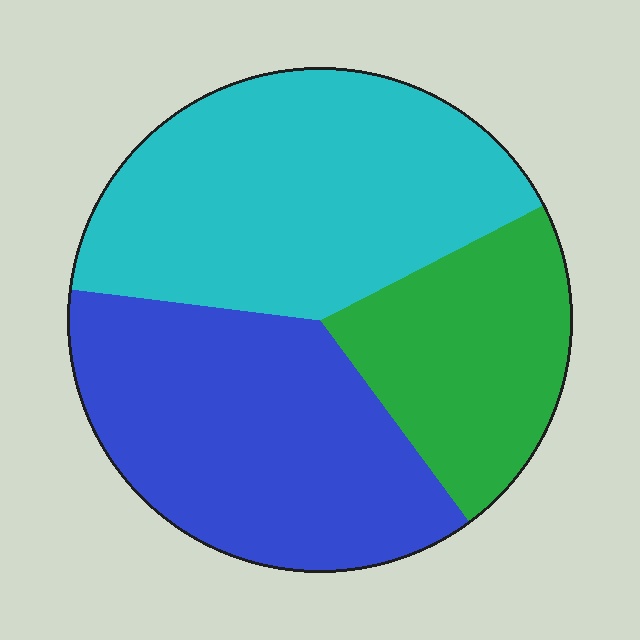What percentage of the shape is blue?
Blue covers about 35% of the shape.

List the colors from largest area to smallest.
From largest to smallest: cyan, blue, green.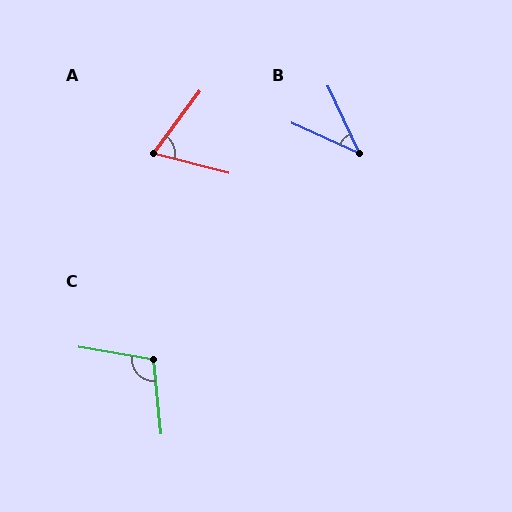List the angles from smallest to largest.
B (41°), A (68°), C (105°).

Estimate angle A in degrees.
Approximately 68 degrees.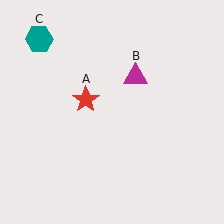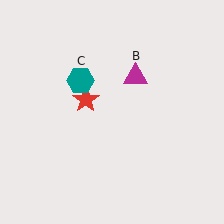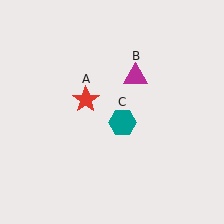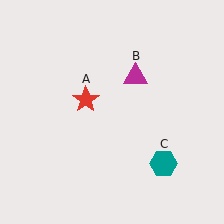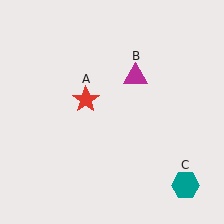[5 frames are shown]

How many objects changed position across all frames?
1 object changed position: teal hexagon (object C).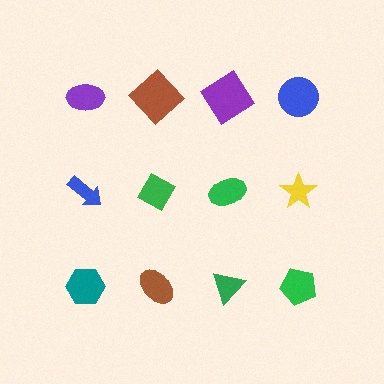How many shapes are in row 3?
4 shapes.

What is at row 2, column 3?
A green ellipse.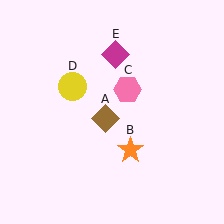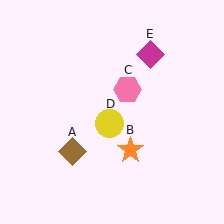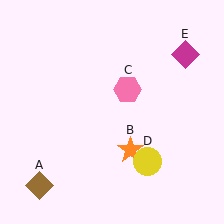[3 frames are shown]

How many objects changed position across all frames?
3 objects changed position: brown diamond (object A), yellow circle (object D), magenta diamond (object E).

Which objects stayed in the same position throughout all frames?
Orange star (object B) and pink hexagon (object C) remained stationary.